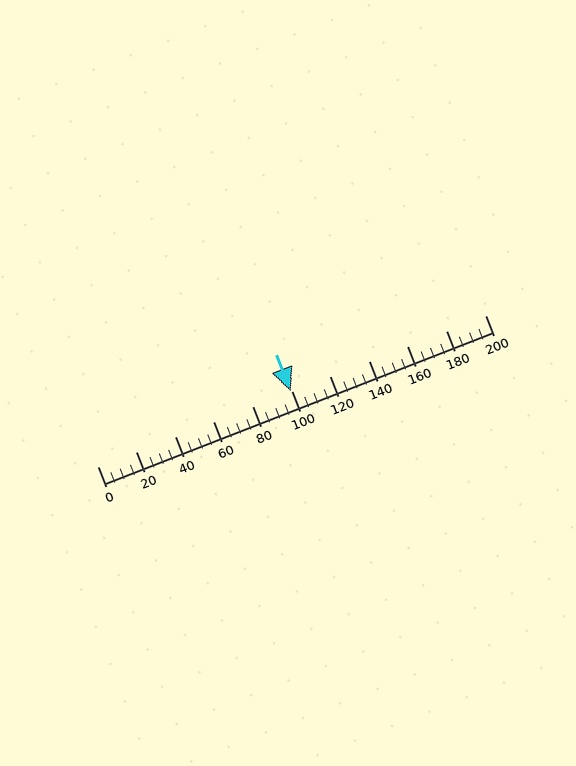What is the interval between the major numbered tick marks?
The major tick marks are spaced 20 units apart.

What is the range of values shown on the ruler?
The ruler shows values from 0 to 200.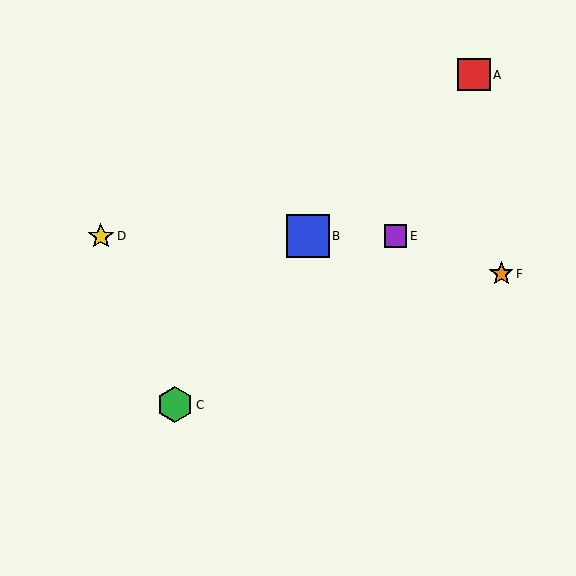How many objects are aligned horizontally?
3 objects (B, D, E) are aligned horizontally.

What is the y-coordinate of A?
Object A is at y≈75.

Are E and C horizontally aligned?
No, E is at y≈236 and C is at y≈405.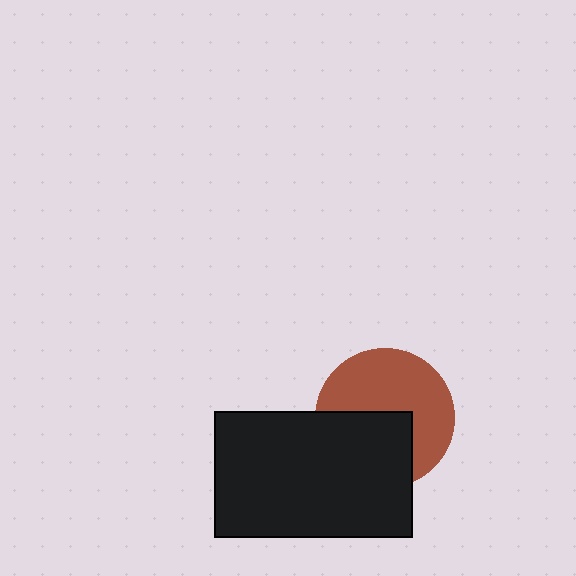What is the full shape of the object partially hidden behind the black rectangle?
The partially hidden object is a brown circle.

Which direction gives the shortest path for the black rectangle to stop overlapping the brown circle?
Moving down gives the shortest separation.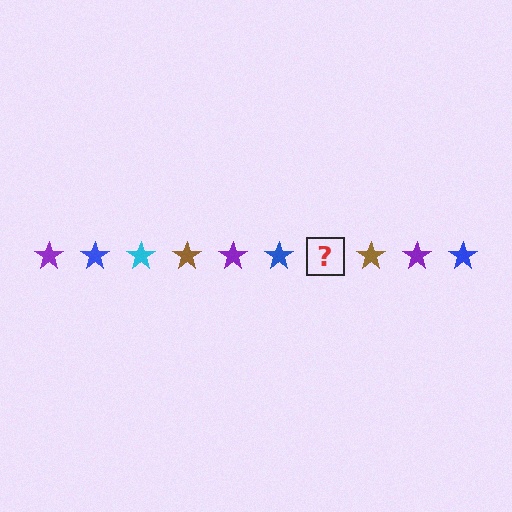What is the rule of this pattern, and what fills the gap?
The rule is that the pattern cycles through purple, blue, cyan, brown stars. The gap should be filled with a cyan star.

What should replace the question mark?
The question mark should be replaced with a cyan star.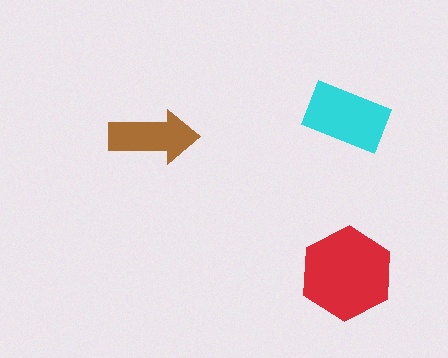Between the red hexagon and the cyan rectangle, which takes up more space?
The red hexagon.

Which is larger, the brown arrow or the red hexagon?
The red hexagon.